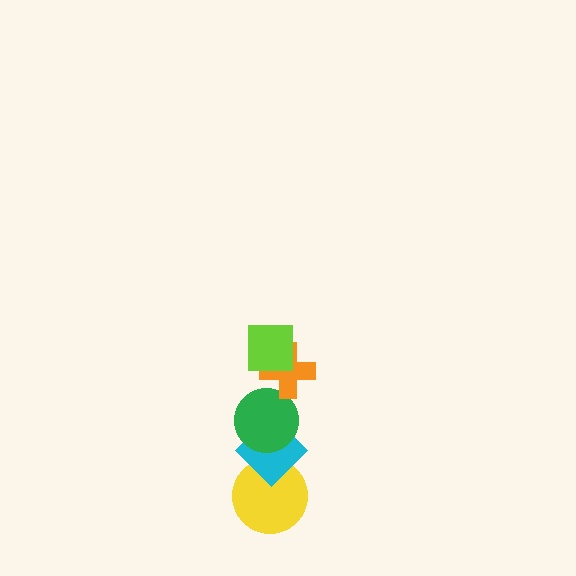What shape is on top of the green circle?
The orange cross is on top of the green circle.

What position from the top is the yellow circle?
The yellow circle is 5th from the top.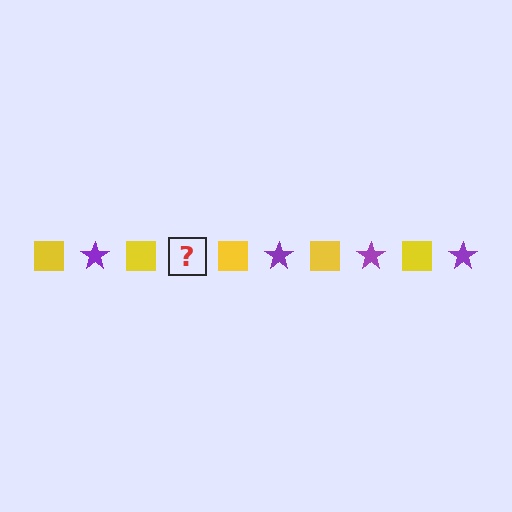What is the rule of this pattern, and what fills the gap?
The rule is that the pattern alternates between yellow square and purple star. The gap should be filled with a purple star.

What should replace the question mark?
The question mark should be replaced with a purple star.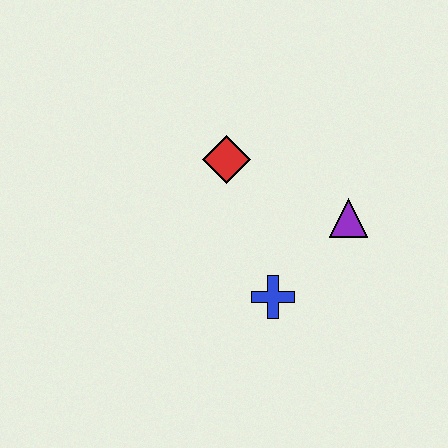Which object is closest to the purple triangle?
The blue cross is closest to the purple triangle.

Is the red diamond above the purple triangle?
Yes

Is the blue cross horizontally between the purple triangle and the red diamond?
Yes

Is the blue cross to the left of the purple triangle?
Yes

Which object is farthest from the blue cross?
The red diamond is farthest from the blue cross.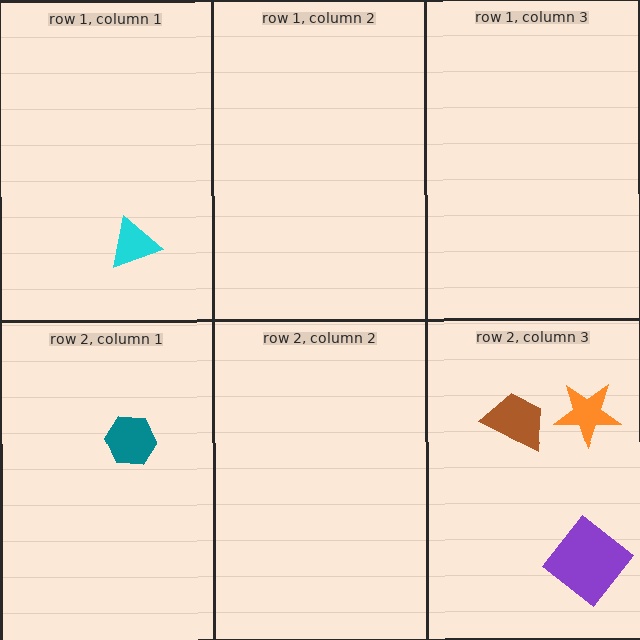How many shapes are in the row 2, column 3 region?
3.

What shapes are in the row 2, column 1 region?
The teal hexagon.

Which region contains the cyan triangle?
The row 1, column 1 region.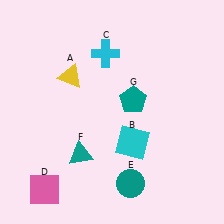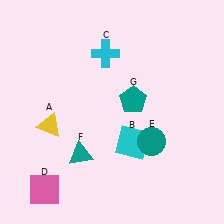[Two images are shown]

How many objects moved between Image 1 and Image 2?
2 objects moved between the two images.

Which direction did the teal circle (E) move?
The teal circle (E) moved up.